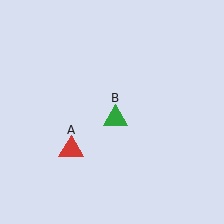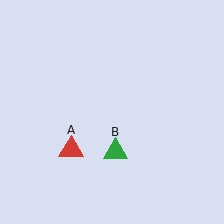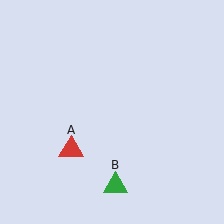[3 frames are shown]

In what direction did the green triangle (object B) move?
The green triangle (object B) moved down.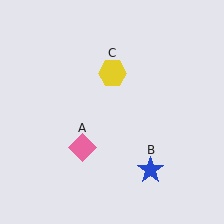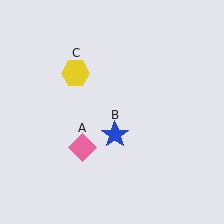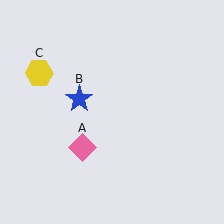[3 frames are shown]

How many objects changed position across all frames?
2 objects changed position: blue star (object B), yellow hexagon (object C).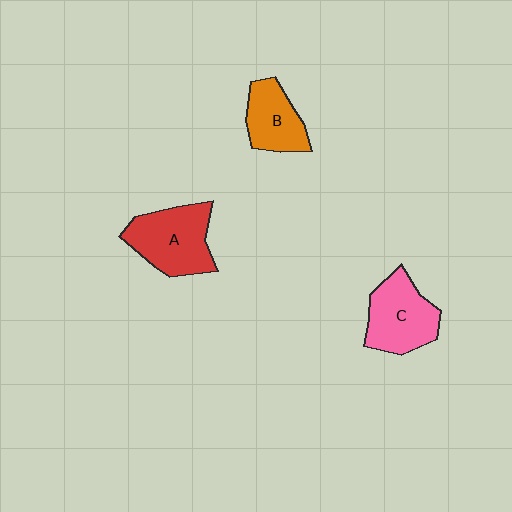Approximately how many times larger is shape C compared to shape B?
Approximately 1.3 times.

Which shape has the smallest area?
Shape B (orange).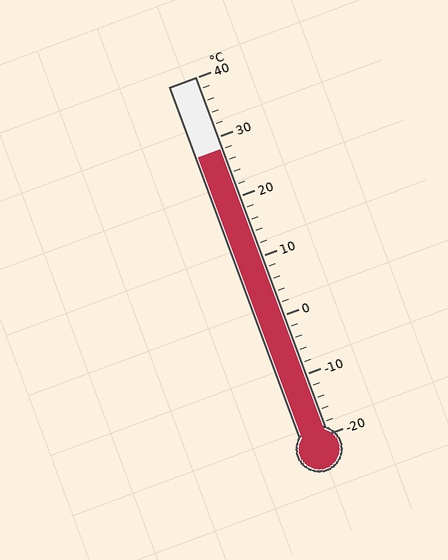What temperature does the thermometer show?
The thermometer shows approximately 28°C.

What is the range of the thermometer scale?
The thermometer scale ranges from -20°C to 40°C.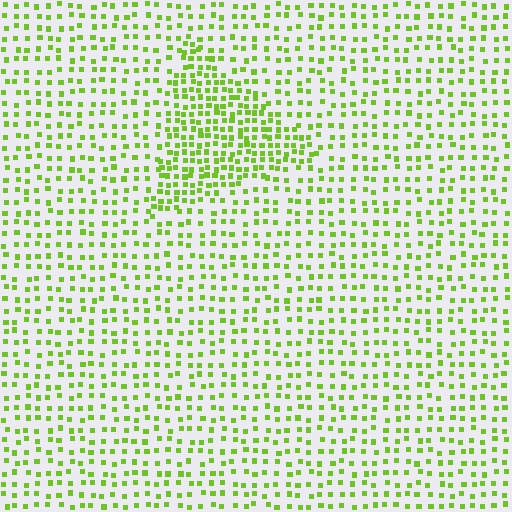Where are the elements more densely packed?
The elements are more densely packed inside the triangle boundary.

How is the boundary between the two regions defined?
The boundary is defined by a change in element density (approximately 1.9x ratio). All elements are the same color, size, and shape.